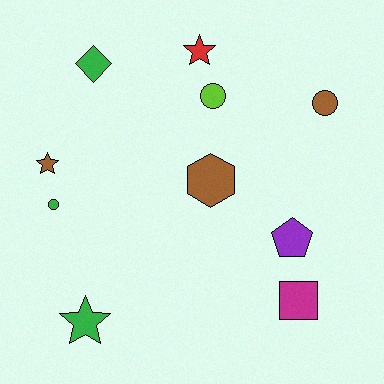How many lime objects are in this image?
There is 1 lime object.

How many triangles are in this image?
There are no triangles.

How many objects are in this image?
There are 10 objects.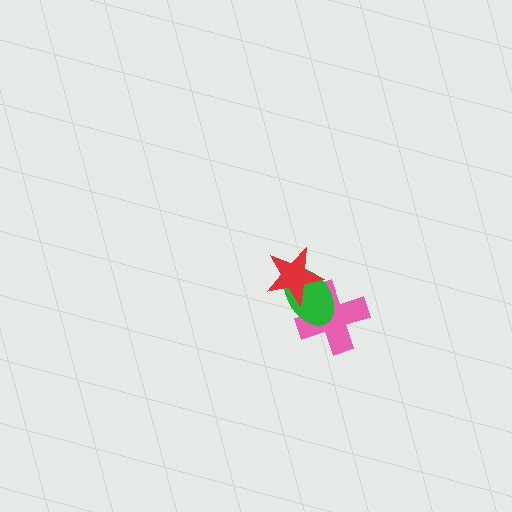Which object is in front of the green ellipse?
The red star is in front of the green ellipse.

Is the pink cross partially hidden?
Yes, it is partially covered by another shape.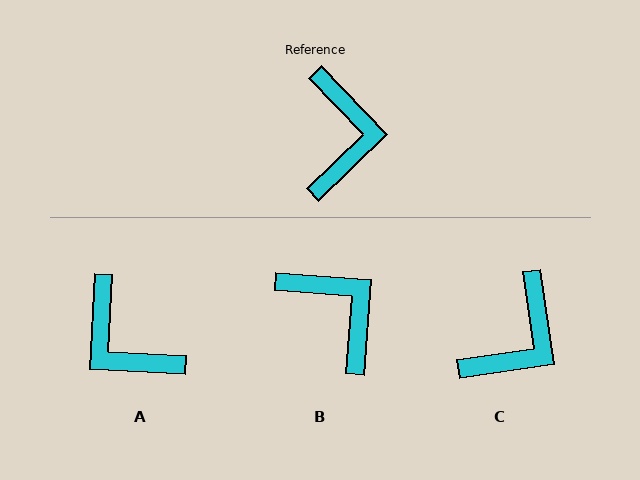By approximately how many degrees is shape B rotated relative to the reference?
Approximately 42 degrees counter-clockwise.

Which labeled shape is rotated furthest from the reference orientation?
A, about 137 degrees away.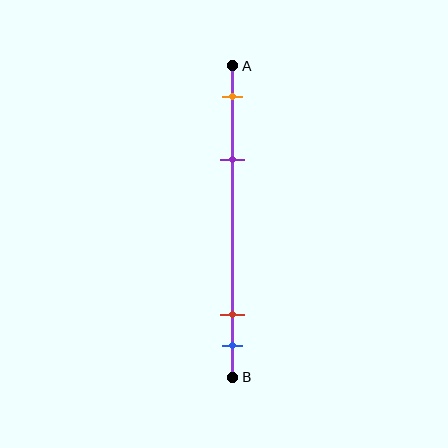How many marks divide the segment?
There are 4 marks dividing the segment.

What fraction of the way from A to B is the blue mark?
The blue mark is approximately 90% (0.9) of the way from A to B.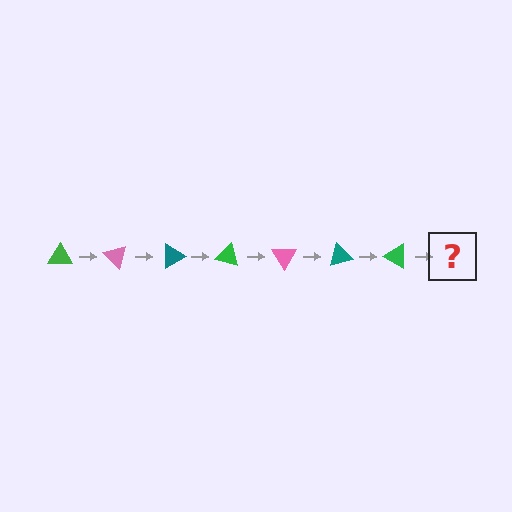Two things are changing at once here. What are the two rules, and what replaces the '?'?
The two rules are that it rotates 45 degrees each step and the color cycles through green, pink, and teal. The '?' should be a pink triangle, rotated 315 degrees from the start.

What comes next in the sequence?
The next element should be a pink triangle, rotated 315 degrees from the start.